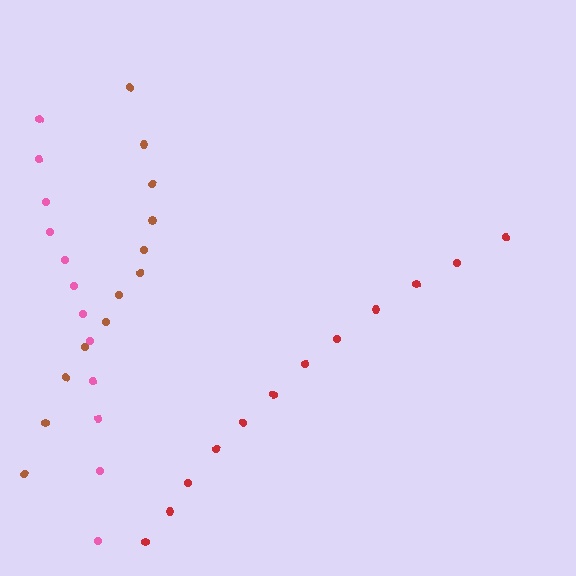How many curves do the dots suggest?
There are 3 distinct paths.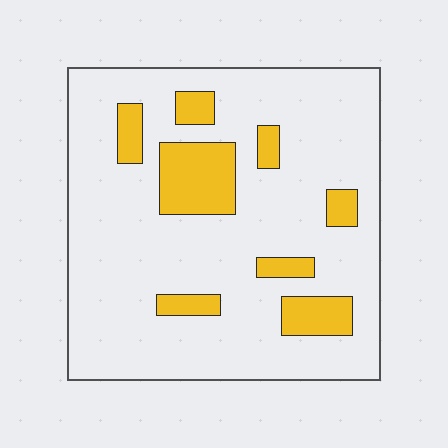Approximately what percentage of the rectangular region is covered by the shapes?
Approximately 15%.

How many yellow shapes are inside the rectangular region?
8.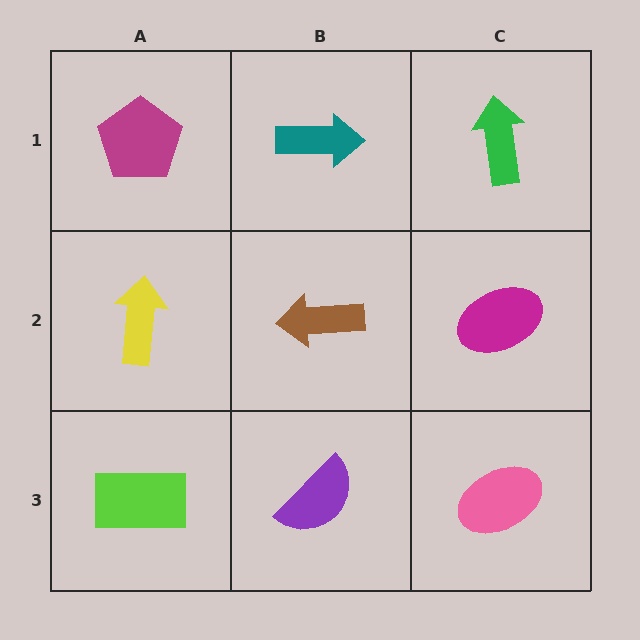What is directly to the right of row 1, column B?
A green arrow.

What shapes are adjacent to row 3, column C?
A magenta ellipse (row 2, column C), a purple semicircle (row 3, column B).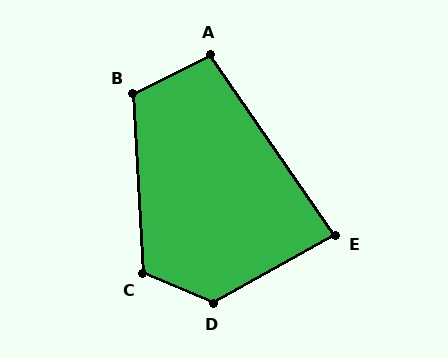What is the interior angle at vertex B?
Approximately 113 degrees (obtuse).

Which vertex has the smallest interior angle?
E, at approximately 84 degrees.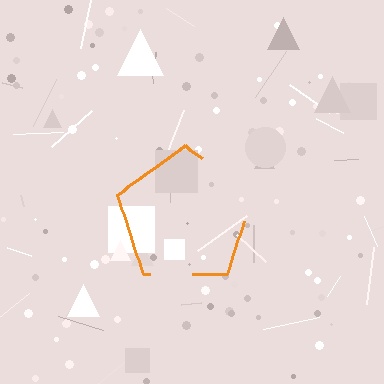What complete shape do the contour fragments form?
The contour fragments form a pentagon.